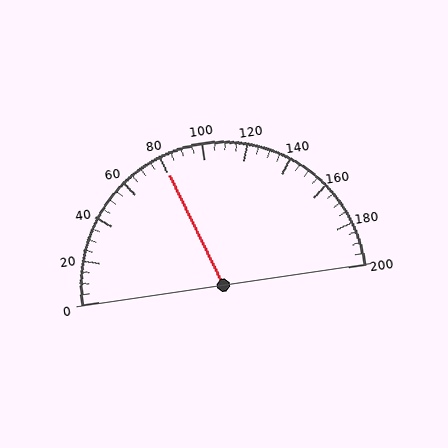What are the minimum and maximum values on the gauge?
The gauge ranges from 0 to 200.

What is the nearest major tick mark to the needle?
The nearest major tick mark is 80.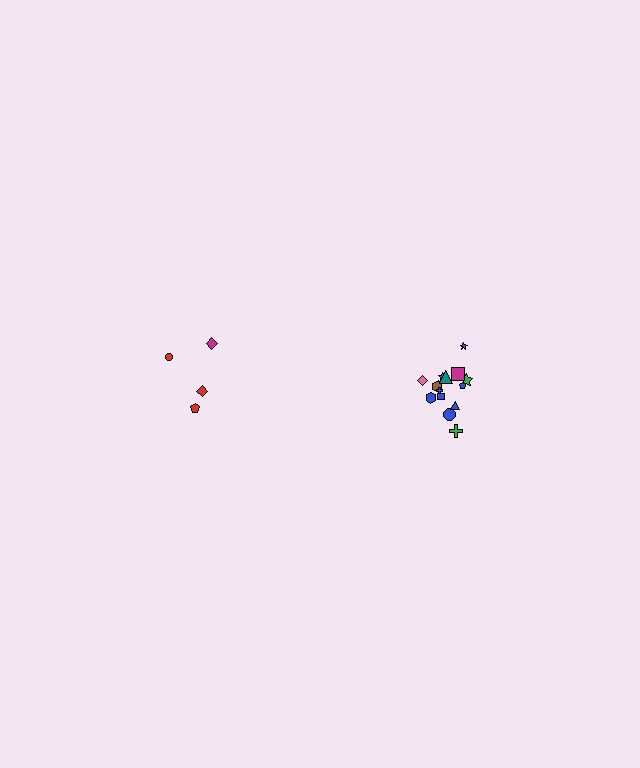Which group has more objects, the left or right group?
The right group.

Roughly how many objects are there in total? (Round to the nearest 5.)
Roughly 20 objects in total.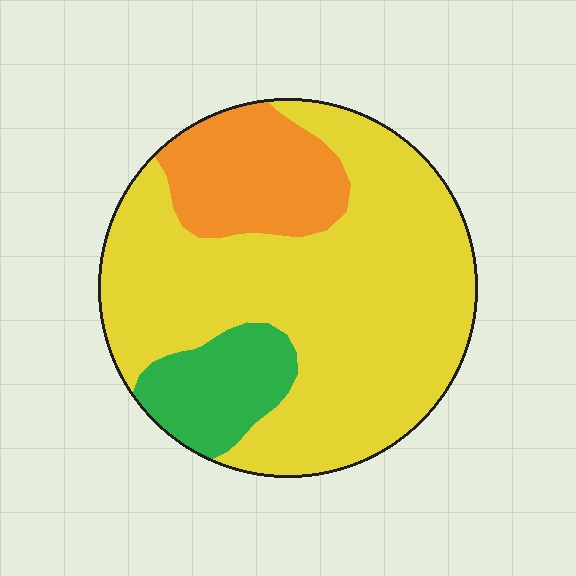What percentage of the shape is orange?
Orange covers 18% of the shape.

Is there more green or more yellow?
Yellow.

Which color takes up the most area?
Yellow, at roughly 70%.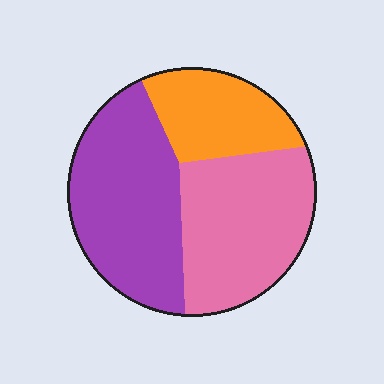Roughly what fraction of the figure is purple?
Purple takes up between a third and a half of the figure.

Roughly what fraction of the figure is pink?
Pink takes up about three eighths (3/8) of the figure.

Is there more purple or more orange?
Purple.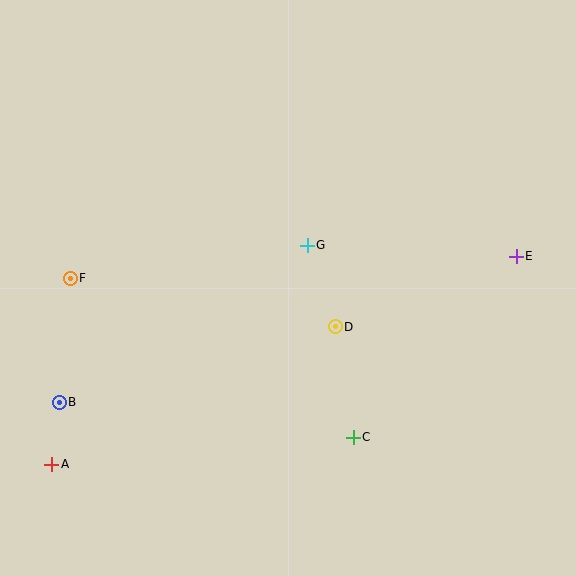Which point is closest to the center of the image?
Point G at (307, 245) is closest to the center.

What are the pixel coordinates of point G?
Point G is at (307, 245).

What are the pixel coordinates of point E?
Point E is at (516, 256).